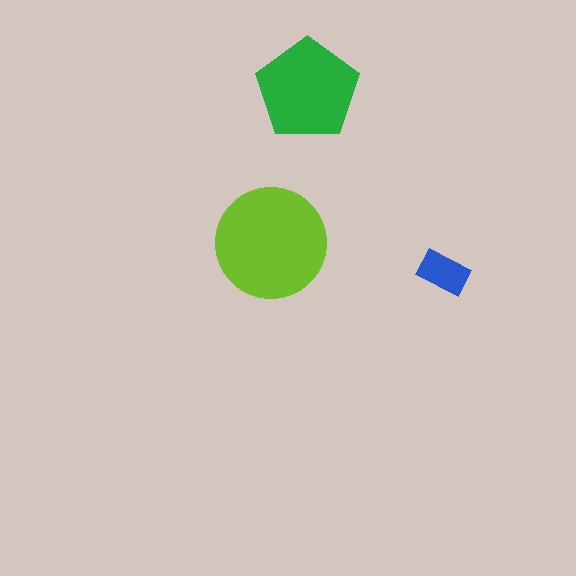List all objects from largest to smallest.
The lime circle, the green pentagon, the blue rectangle.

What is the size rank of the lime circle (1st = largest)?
1st.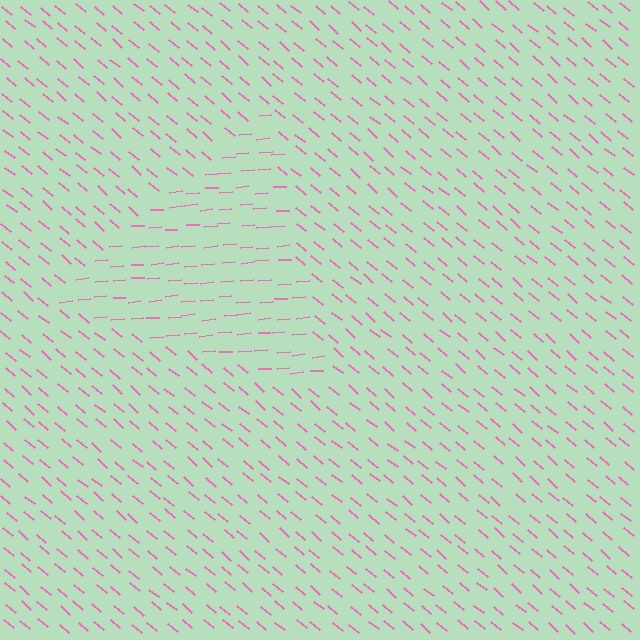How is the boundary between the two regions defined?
The boundary is defined purely by a change in line orientation (approximately 45 degrees difference). All lines are the same color and thickness.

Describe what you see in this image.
The image is filled with small pink line segments. A triangle region in the image has lines oriented differently from the surrounding lines, creating a visible texture boundary.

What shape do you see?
I see a triangle.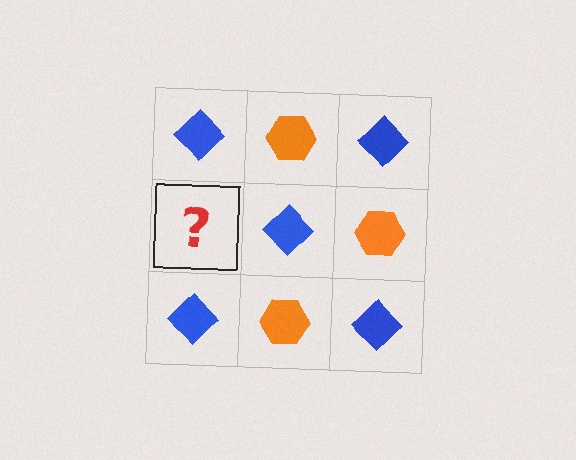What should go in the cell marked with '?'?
The missing cell should contain an orange hexagon.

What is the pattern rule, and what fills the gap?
The rule is that it alternates blue diamond and orange hexagon in a checkerboard pattern. The gap should be filled with an orange hexagon.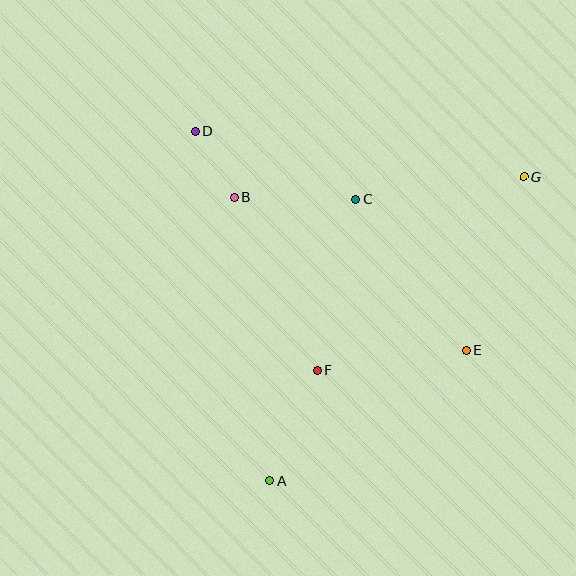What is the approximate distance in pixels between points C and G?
The distance between C and G is approximately 169 pixels.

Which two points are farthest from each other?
Points A and G are farthest from each other.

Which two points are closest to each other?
Points B and D are closest to each other.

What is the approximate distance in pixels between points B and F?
The distance between B and F is approximately 192 pixels.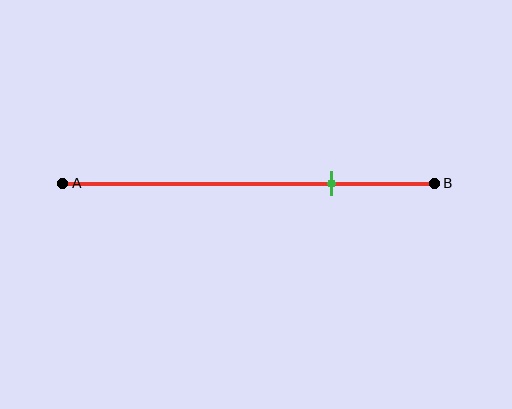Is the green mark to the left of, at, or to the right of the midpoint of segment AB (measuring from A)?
The green mark is to the right of the midpoint of segment AB.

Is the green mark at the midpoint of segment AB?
No, the mark is at about 70% from A, not at the 50% midpoint.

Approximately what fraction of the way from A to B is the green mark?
The green mark is approximately 70% of the way from A to B.